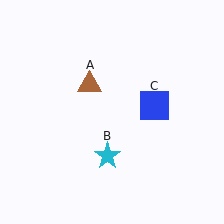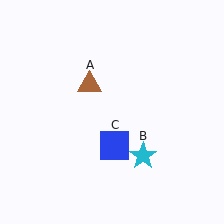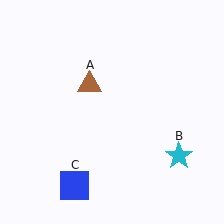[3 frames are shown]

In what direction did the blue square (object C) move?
The blue square (object C) moved down and to the left.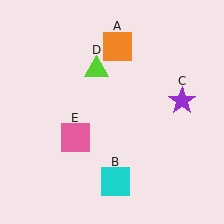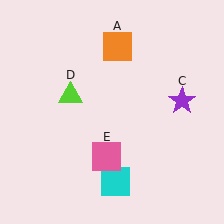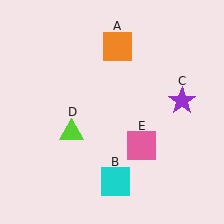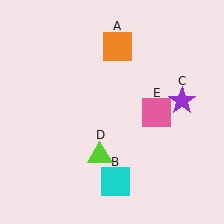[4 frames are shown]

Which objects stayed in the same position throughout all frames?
Orange square (object A) and cyan square (object B) and purple star (object C) remained stationary.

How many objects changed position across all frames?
2 objects changed position: lime triangle (object D), pink square (object E).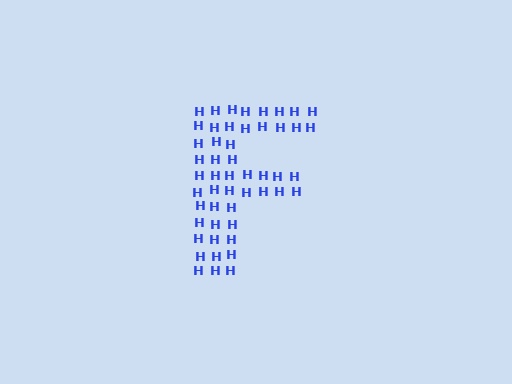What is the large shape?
The large shape is the letter F.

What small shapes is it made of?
It is made of small letter H's.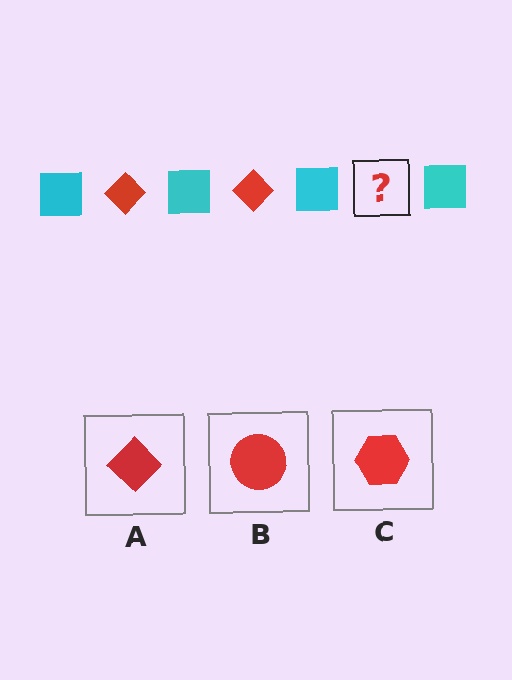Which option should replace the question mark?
Option A.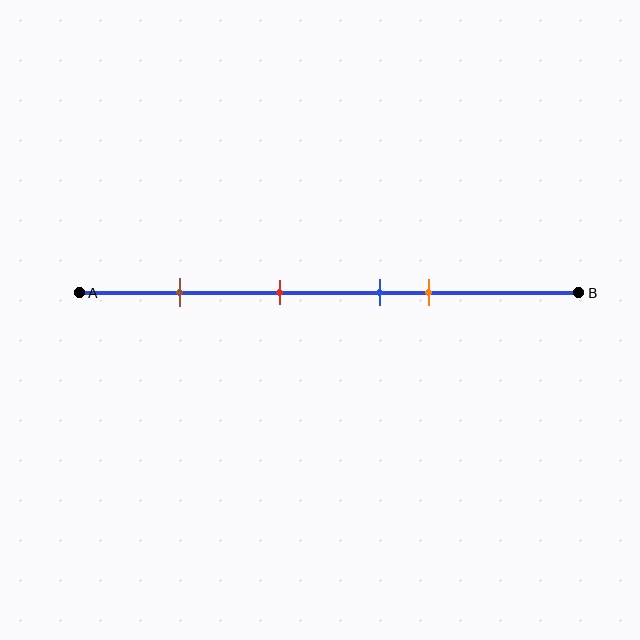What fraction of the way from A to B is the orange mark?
The orange mark is approximately 70% (0.7) of the way from A to B.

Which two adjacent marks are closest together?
The blue and orange marks are the closest adjacent pair.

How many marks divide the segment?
There are 4 marks dividing the segment.